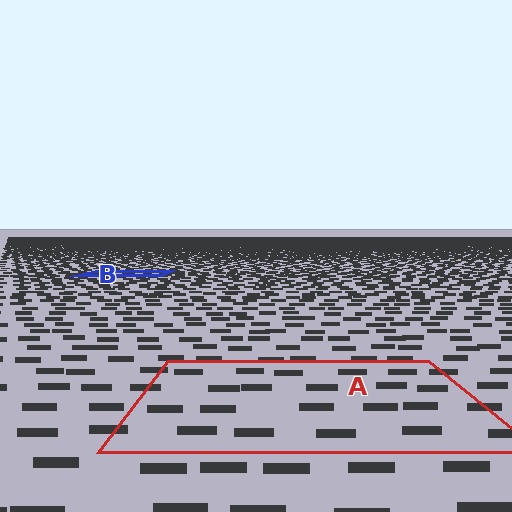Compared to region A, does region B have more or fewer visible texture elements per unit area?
Region B has more texture elements per unit area — they are packed more densely because it is farther away.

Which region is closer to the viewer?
Region A is closer. The texture elements there are larger and more spread out.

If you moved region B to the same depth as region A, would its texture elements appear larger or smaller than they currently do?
They would appear larger. At a closer depth, the same texture elements are projected at a bigger on-screen size.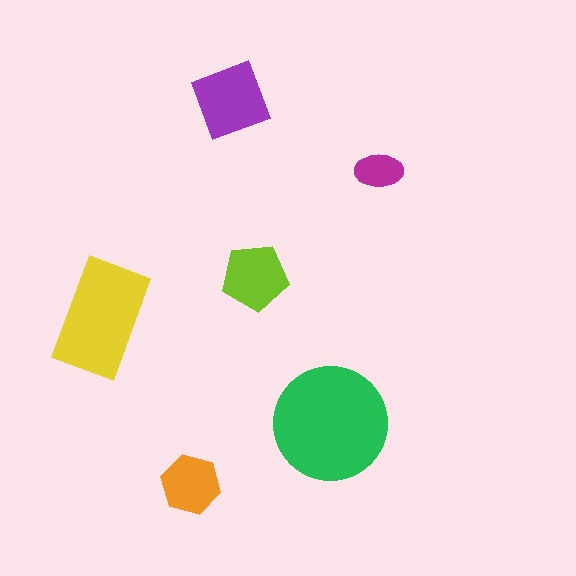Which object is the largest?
The green circle.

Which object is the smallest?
The magenta ellipse.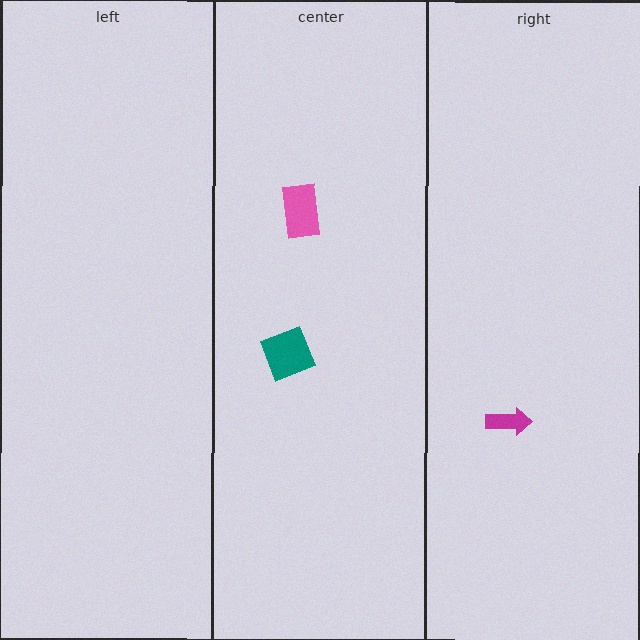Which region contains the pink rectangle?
The center region.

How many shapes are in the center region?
2.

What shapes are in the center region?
The teal diamond, the pink rectangle.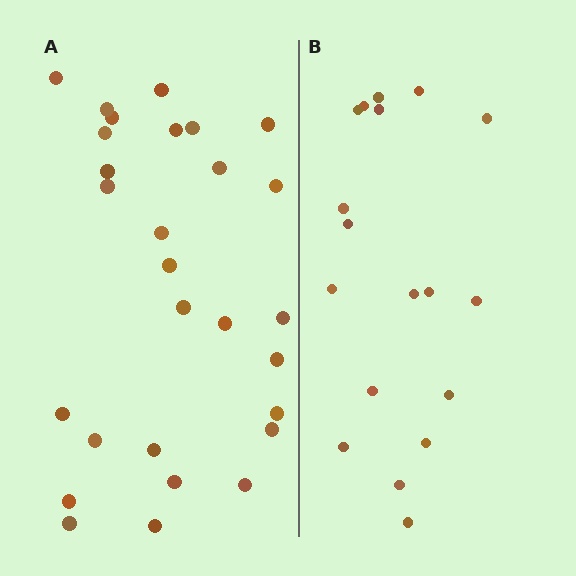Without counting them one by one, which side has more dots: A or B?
Region A (the left region) has more dots.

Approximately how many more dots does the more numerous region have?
Region A has roughly 10 or so more dots than region B.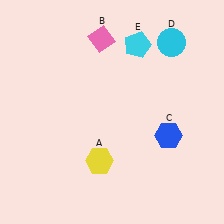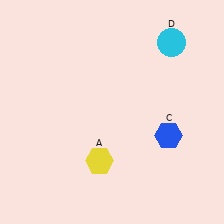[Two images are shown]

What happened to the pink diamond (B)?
The pink diamond (B) was removed in Image 2. It was in the top-left area of Image 1.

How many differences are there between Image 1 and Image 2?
There are 2 differences between the two images.